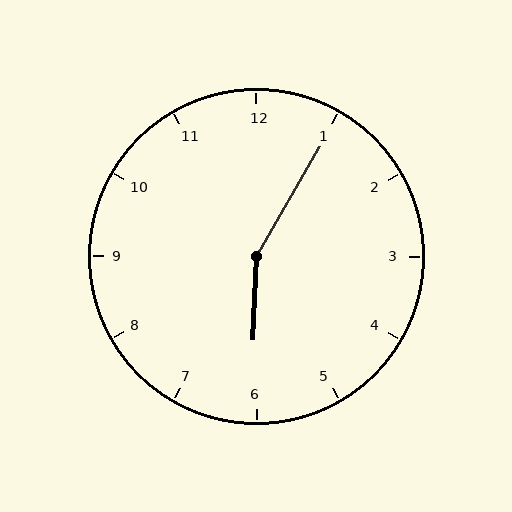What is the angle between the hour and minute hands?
Approximately 152 degrees.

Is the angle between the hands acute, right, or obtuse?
It is obtuse.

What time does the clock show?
6:05.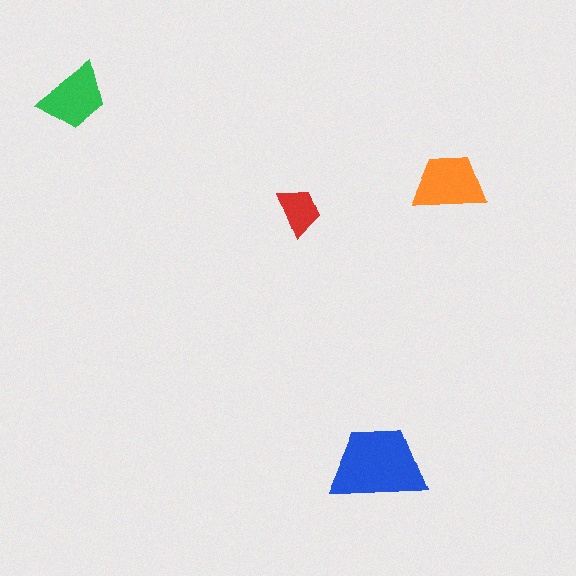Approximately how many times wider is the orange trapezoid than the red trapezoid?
About 1.5 times wider.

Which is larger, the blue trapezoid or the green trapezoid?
The blue one.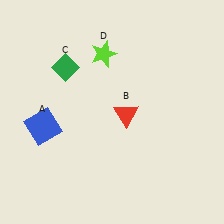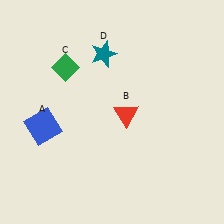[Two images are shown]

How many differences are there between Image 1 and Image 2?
There is 1 difference between the two images.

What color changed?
The star (D) changed from lime in Image 1 to teal in Image 2.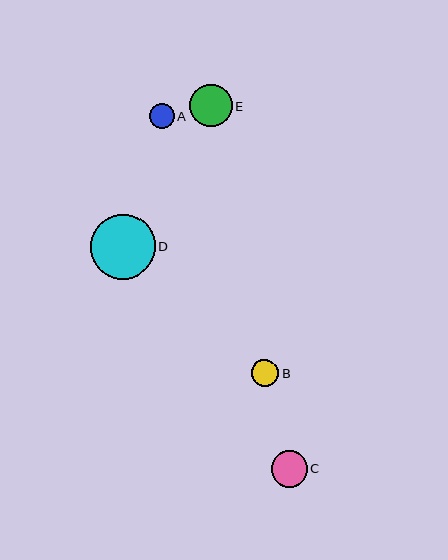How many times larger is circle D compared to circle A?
Circle D is approximately 2.6 times the size of circle A.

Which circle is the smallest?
Circle A is the smallest with a size of approximately 25 pixels.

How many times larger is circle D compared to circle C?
Circle D is approximately 1.8 times the size of circle C.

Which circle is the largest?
Circle D is the largest with a size of approximately 65 pixels.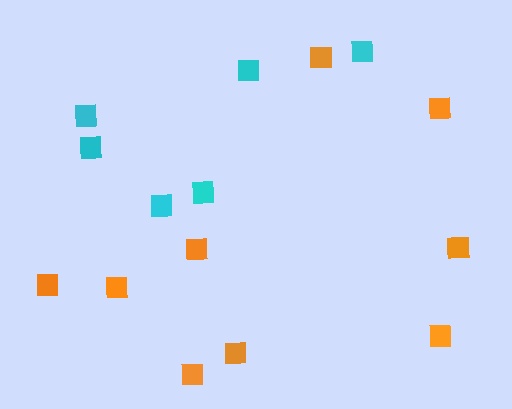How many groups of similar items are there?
There are 2 groups: one group of orange squares (9) and one group of cyan squares (6).